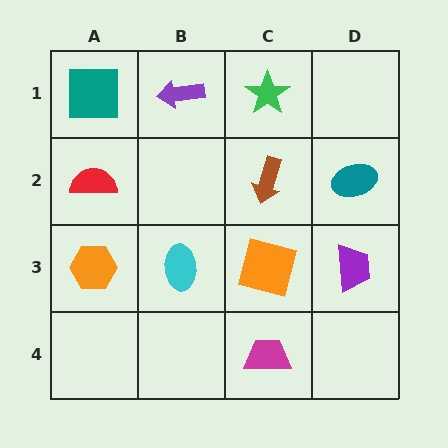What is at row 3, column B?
A cyan ellipse.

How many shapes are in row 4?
1 shape.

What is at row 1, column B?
A purple arrow.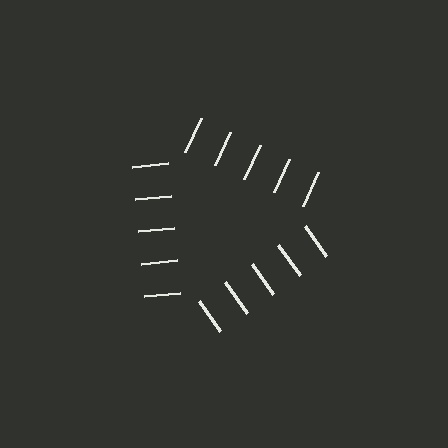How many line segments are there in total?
15 — 5 along each of the 3 edges.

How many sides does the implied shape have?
3 sides — the line-ends trace a triangle.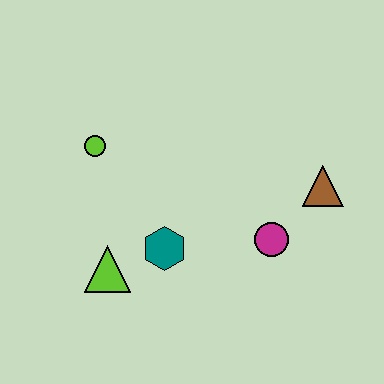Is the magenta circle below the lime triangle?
No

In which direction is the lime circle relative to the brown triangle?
The lime circle is to the left of the brown triangle.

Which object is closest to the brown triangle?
The magenta circle is closest to the brown triangle.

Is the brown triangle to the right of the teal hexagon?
Yes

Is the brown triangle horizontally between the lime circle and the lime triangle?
No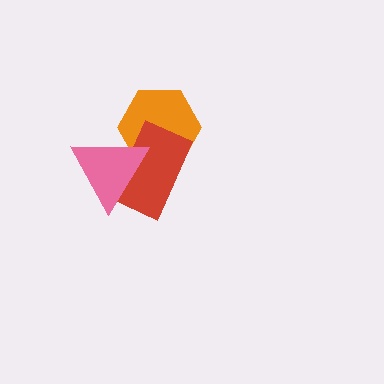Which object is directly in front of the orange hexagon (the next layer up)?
The red rectangle is directly in front of the orange hexagon.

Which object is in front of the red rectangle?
The pink triangle is in front of the red rectangle.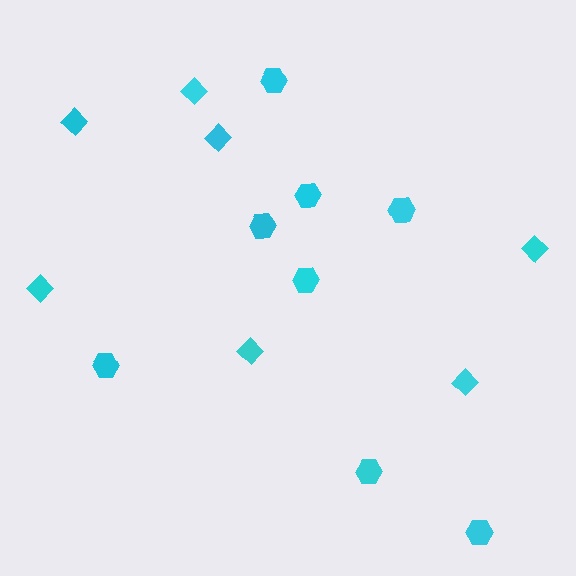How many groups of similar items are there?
There are 2 groups: one group of hexagons (8) and one group of diamonds (7).